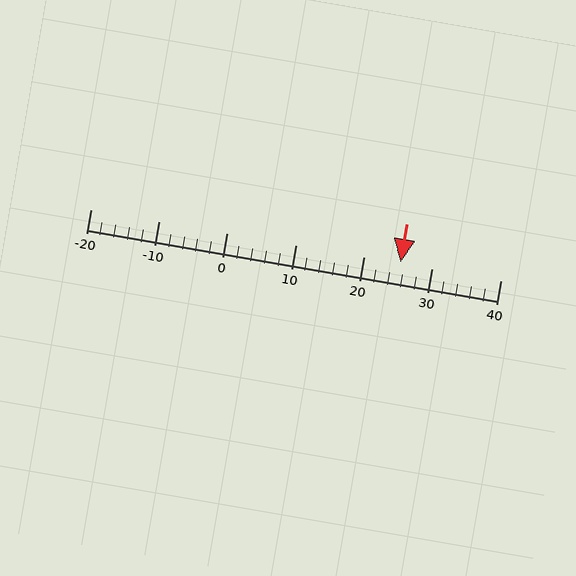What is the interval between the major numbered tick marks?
The major tick marks are spaced 10 units apart.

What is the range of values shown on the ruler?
The ruler shows values from -20 to 40.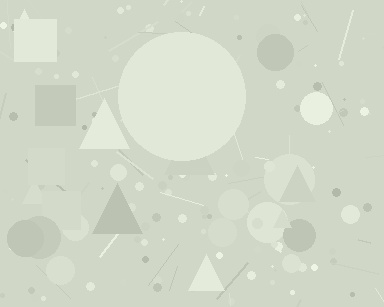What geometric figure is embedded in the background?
A circle is embedded in the background.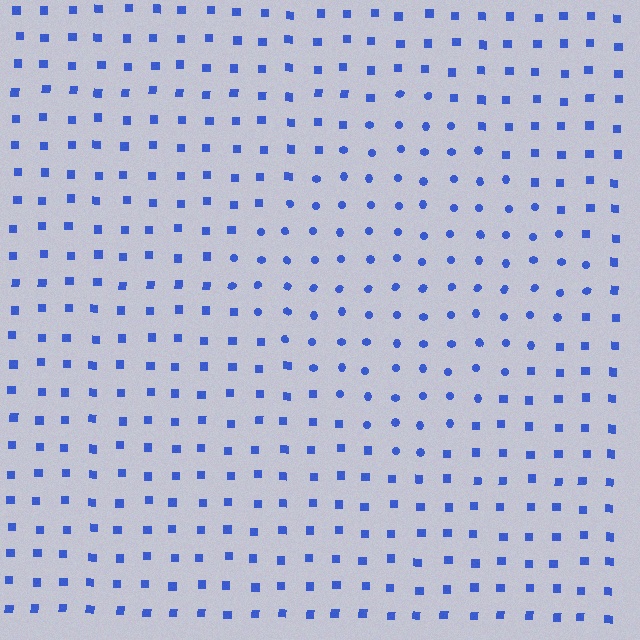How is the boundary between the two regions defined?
The boundary is defined by a change in element shape: circles inside vs. squares outside. All elements share the same color and spacing.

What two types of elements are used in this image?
The image uses circles inside the diamond region and squares outside it.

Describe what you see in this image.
The image is filled with small blue elements arranged in a uniform grid. A diamond-shaped region contains circles, while the surrounding area contains squares. The boundary is defined purely by the change in element shape.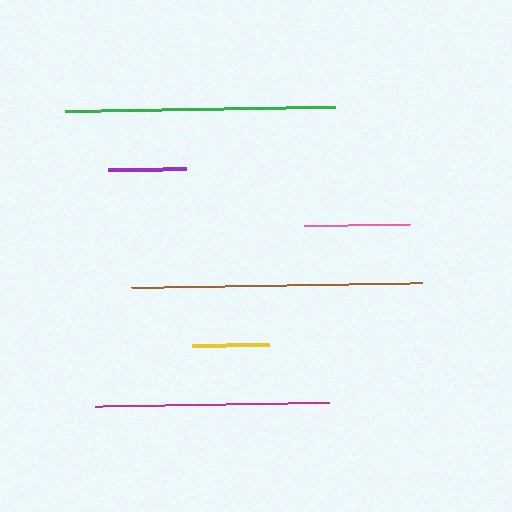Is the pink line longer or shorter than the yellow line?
The pink line is longer than the yellow line.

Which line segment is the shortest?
The yellow line is the shortest at approximately 76 pixels.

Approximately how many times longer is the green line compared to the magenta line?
The green line is approximately 1.2 times the length of the magenta line.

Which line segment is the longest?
The brown line is the longest at approximately 291 pixels.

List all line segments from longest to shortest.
From longest to shortest: brown, green, magenta, pink, purple, yellow.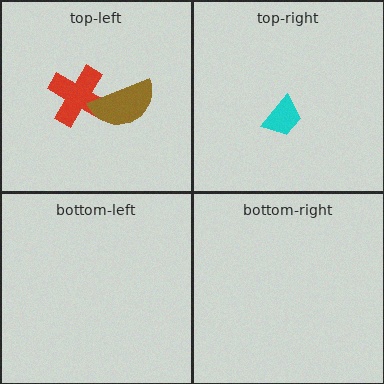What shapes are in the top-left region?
The red cross, the brown semicircle.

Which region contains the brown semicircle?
The top-left region.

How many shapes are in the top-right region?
1.